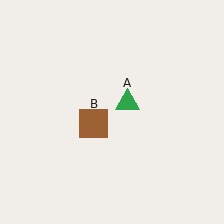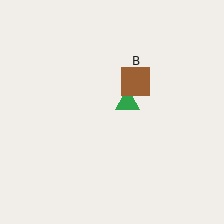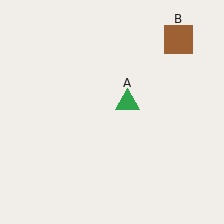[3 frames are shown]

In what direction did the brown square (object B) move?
The brown square (object B) moved up and to the right.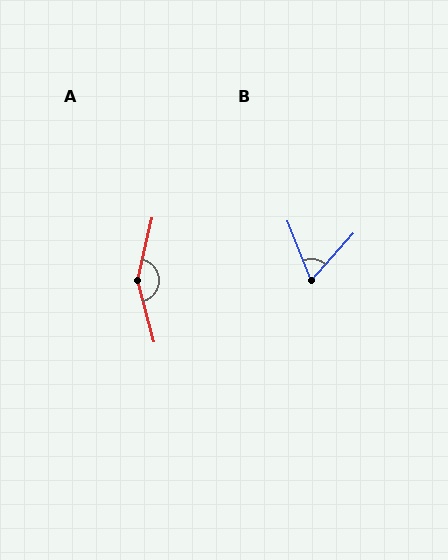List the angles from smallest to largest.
B (63°), A (152°).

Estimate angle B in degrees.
Approximately 63 degrees.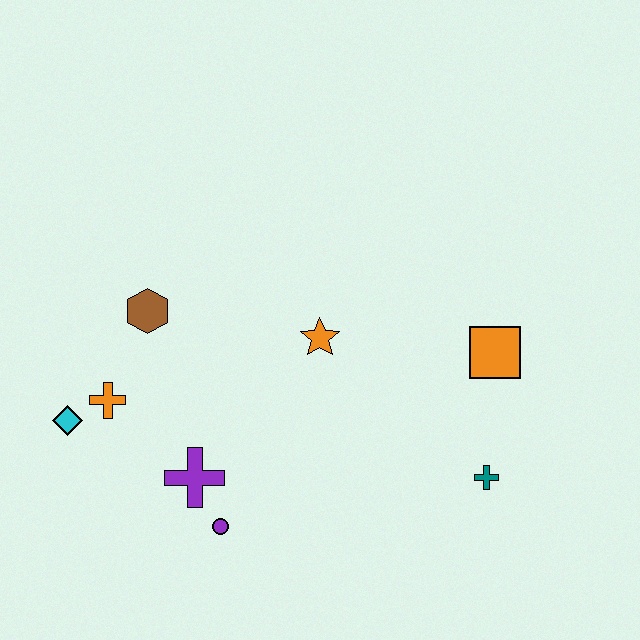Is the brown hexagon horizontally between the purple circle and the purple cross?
No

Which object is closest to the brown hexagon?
The orange cross is closest to the brown hexagon.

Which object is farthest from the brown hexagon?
The teal cross is farthest from the brown hexagon.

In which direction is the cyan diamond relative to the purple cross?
The cyan diamond is to the left of the purple cross.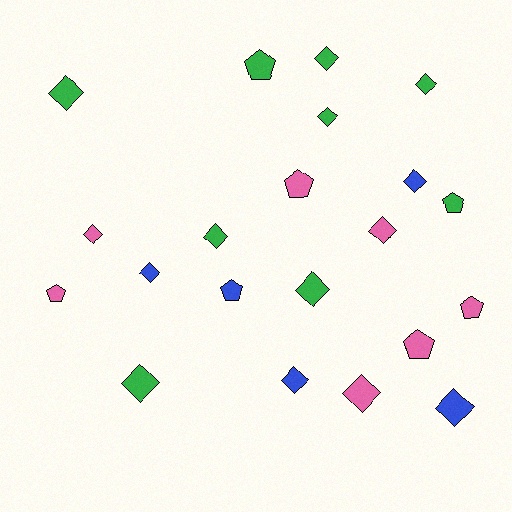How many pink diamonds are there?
There are 3 pink diamonds.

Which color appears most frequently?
Green, with 9 objects.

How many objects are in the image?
There are 21 objects.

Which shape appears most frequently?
Diamond, with 14 objects.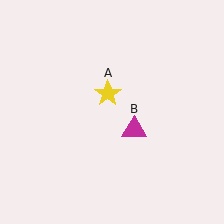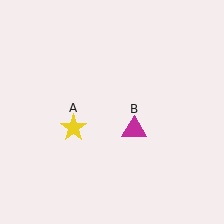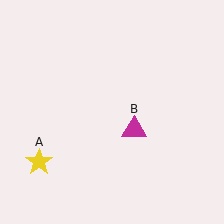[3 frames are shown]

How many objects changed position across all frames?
1 object changed position: yellow star (object A).